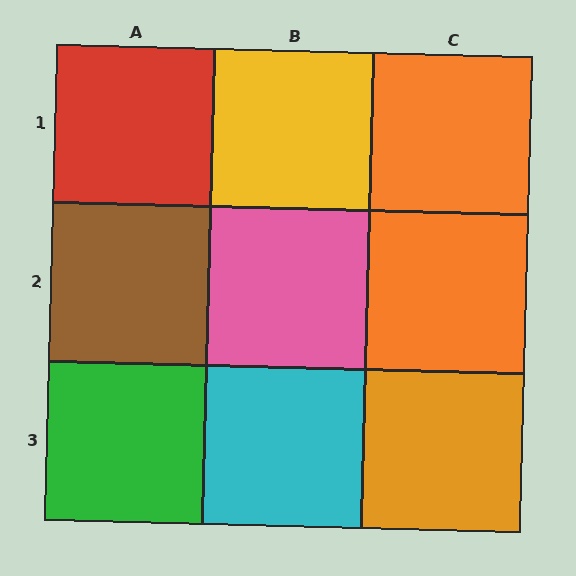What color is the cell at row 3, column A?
Green.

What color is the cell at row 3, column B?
Cyan.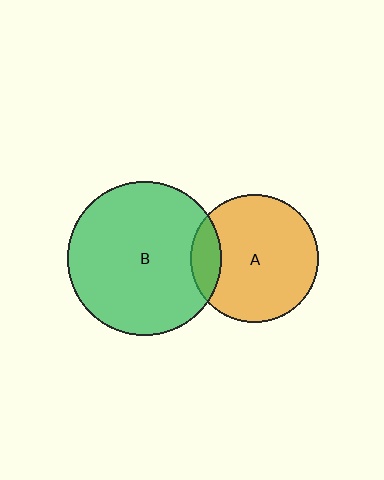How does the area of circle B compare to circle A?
Approximately 1.5 times.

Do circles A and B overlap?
Yes.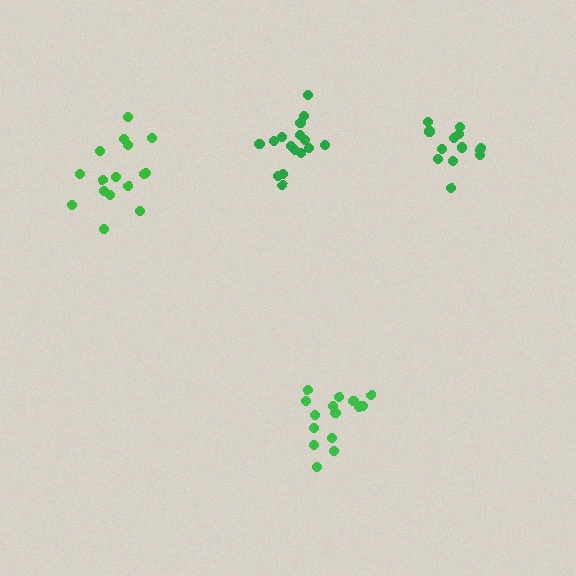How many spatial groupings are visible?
There are 4 spatial groupings.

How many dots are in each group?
Group 1: 13 dots, Group 2: 16 dots, Group 3: 16 dots, Group 4: 15 dots (60 total).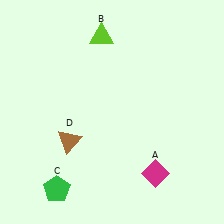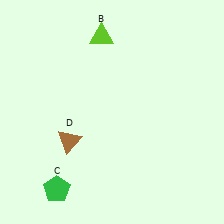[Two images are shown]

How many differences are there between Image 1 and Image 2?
There is 1 difference between the two images.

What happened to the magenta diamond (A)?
The magenta diamond (A) was removed in Image 2. It was in the bottom-right area of Image 1.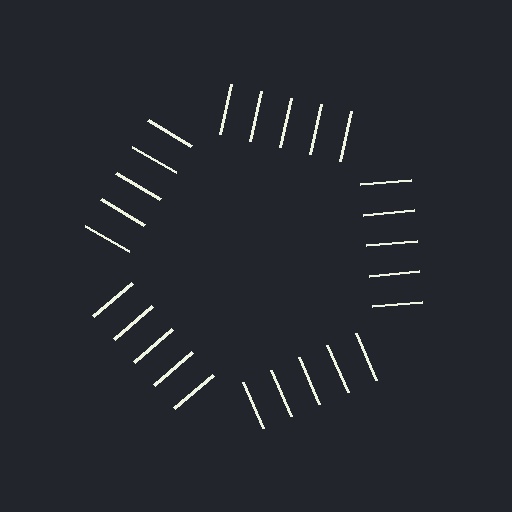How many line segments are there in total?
25 — 5 along each of the 5 edges.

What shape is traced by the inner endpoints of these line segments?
An illusory pentagon — the line segments terminate on its edges but no continuous stroke is drawn.